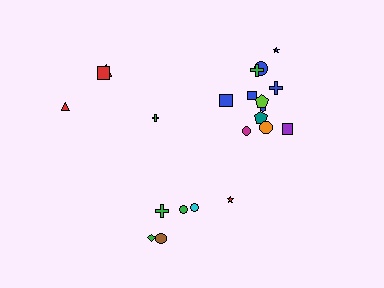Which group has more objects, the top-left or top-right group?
The top-right group.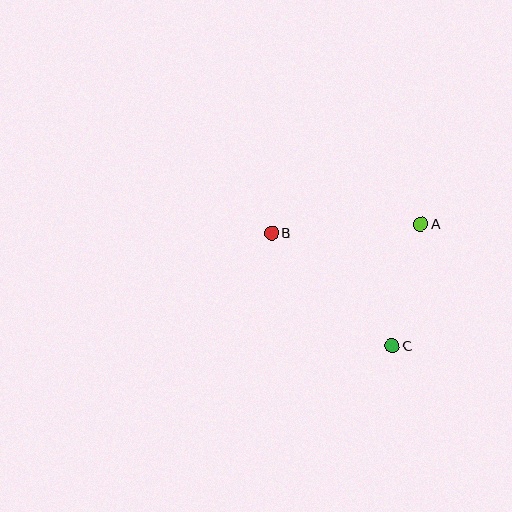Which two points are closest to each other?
Points A and C are closest to each other.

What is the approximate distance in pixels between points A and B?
The distance between A and B is approximately 149 pixels.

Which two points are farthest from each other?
Points B and C are farthest from each other.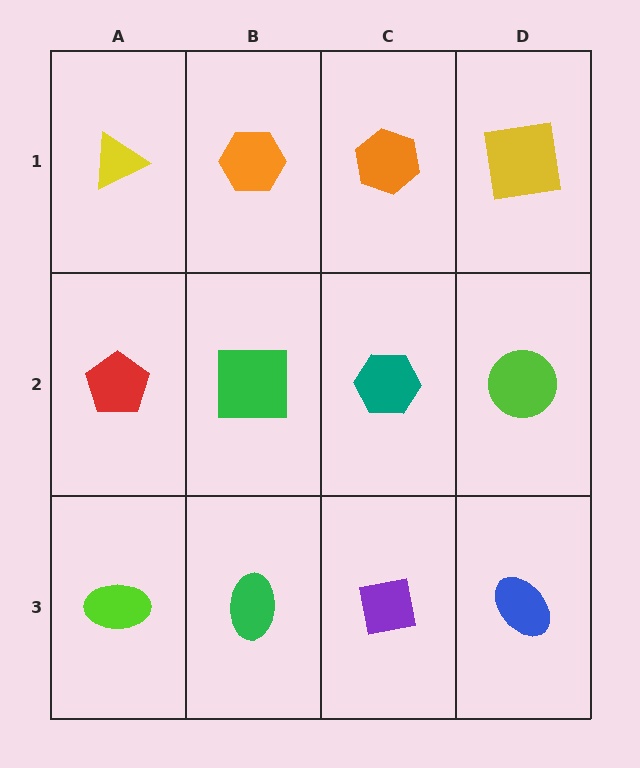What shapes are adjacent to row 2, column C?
An orange hexagon (row 1, column C), a purple square (row 3, column C), a green square (row 2, column B), a lime circle (row 2, column D).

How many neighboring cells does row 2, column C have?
4.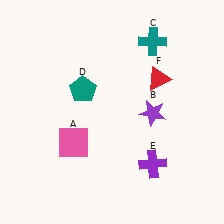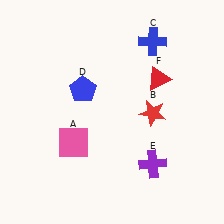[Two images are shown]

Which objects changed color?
B changed from purple to red. C changed from teal to blue. D changed from teal to blue.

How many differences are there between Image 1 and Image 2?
There are 3 differences between the two images.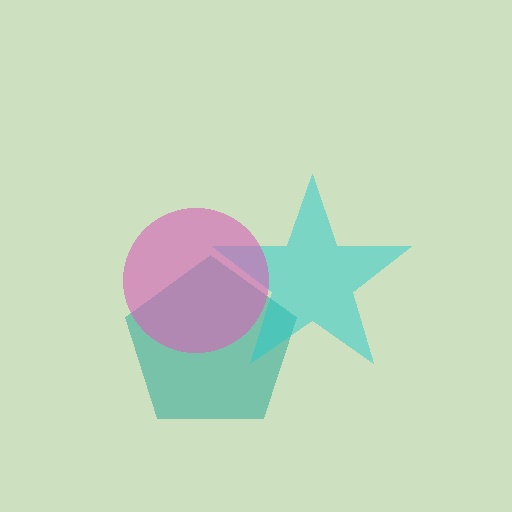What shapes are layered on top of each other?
The layered shapes are: a teal pentagon, a cyan star, a pink circle.